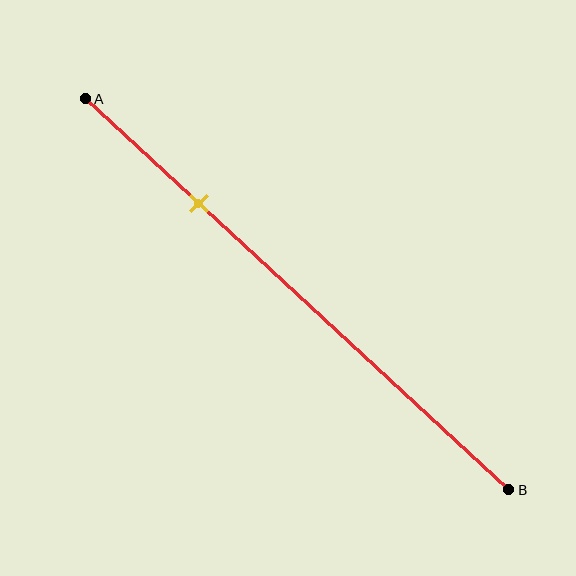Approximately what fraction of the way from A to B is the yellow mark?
The yellow mark is approximately 25% of the way from A to B.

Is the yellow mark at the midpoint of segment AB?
No, the mark is at about 25% from A, not at the 50% midpoint.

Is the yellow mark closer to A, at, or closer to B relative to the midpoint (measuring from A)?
The yellow mark is closer to point A than the midpoint of segment AB.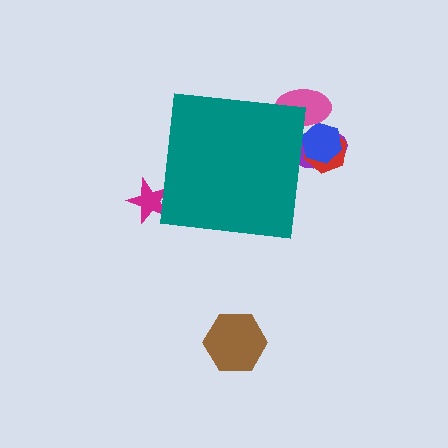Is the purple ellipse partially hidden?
Yes, the purple ellipse is partially hidden behind the teal square.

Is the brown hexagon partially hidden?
No, the brown hexagon is fully visible.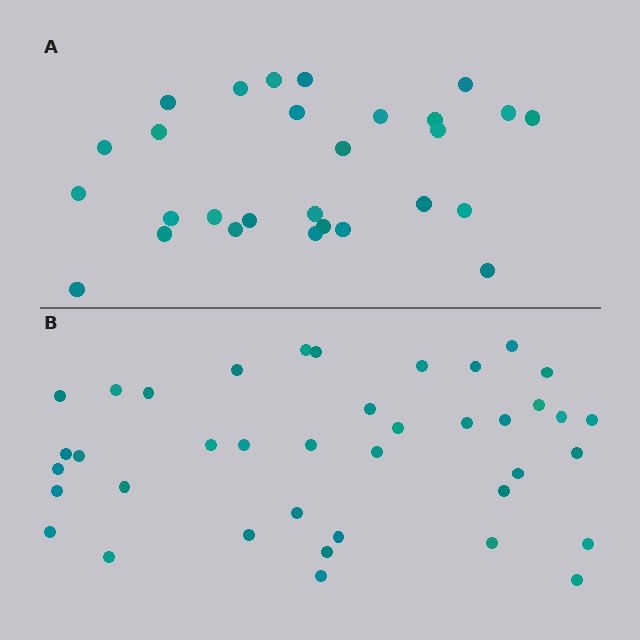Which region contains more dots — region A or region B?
Region B (the bottom region) has more dots.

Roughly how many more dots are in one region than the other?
Region B has roughly 12 or so more dots than region A.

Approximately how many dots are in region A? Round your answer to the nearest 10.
About 30 dots. (The exact count is 28, which rounds to 30.)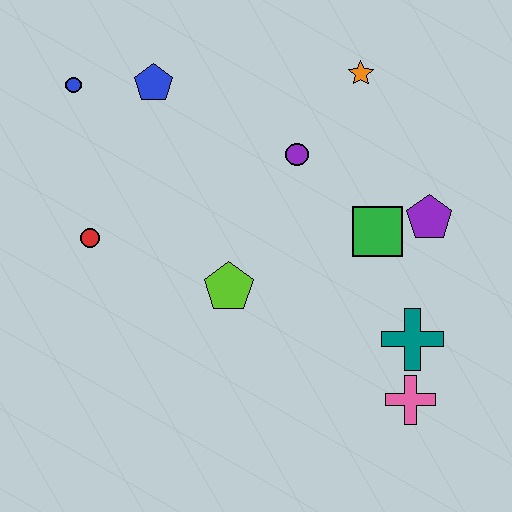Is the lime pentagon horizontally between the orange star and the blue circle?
Yes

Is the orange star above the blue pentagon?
Yes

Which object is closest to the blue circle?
The blue pentagon is closest to the blue circle.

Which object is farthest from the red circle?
The pink cross is farthest from the red circle.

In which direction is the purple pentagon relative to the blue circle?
The purple pentagon is to the right of the blue circle.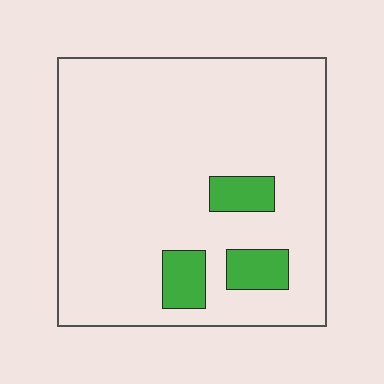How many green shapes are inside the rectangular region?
3.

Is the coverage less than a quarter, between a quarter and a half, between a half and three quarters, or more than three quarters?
Less than a quarter.